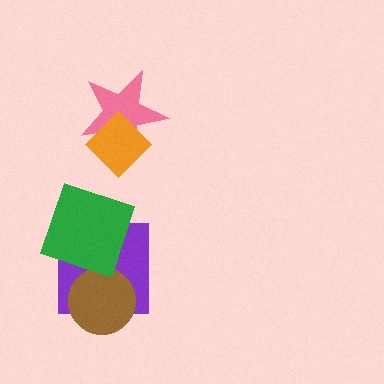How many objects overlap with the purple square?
2 objects overlap with the purple square.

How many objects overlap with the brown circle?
1 object overlaps with the brown circle.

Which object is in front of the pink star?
The orange diamond is in front of the pink star.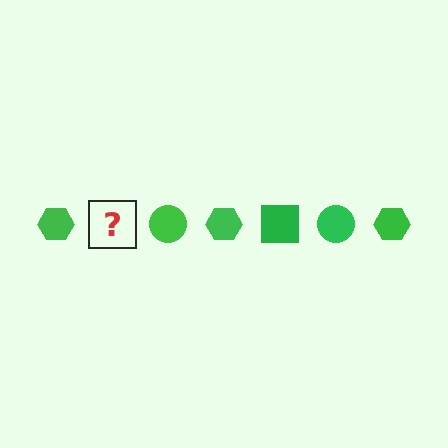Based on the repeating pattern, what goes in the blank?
The blank should be a green square.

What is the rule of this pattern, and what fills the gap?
The rule is that the pattern cycles through hexagon, square, circle shapes in green. The gap should be filled with a green square.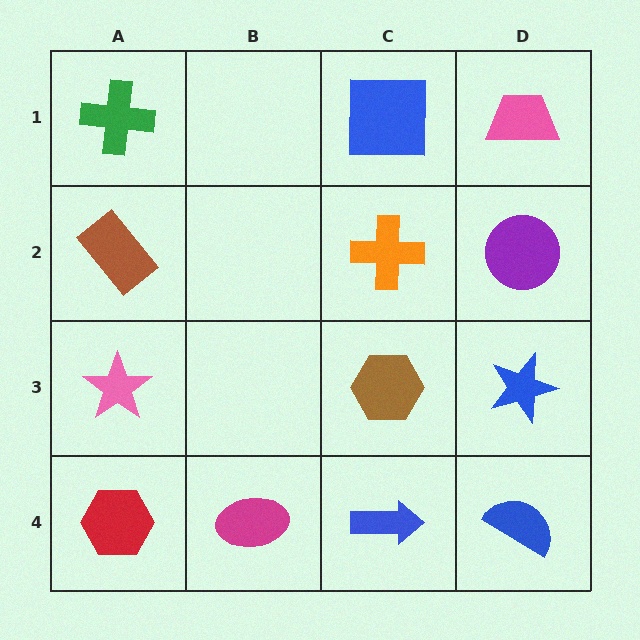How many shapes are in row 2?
3 shapes.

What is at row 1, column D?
A pink trapezoid.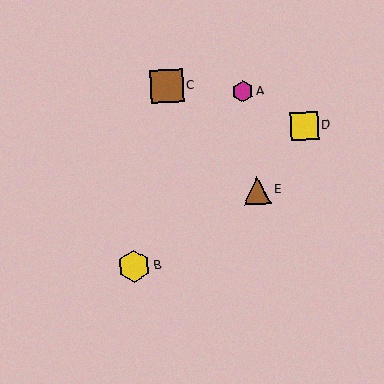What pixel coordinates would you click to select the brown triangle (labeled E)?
Click at (257, 190) to select the brown triangle E.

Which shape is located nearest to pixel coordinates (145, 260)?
The yellow hexagon (labeled B) at (134, 266) is nearest to that location.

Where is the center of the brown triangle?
The center of the brown triangle is at (257, 190).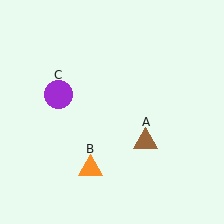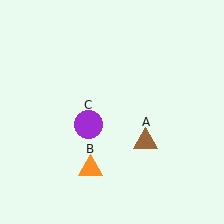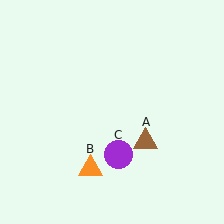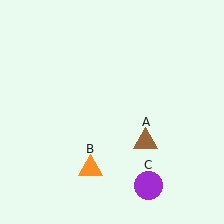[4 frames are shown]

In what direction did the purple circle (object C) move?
The purple circle (object C) moved down and to the right.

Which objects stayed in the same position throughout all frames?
Brown triangle (object A) and orange triangle (object B) remained stationary.